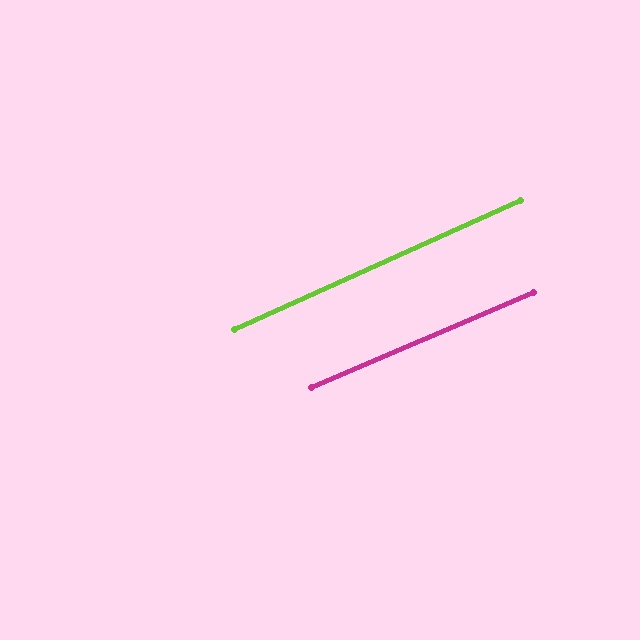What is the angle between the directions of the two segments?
Approximately 1 degree.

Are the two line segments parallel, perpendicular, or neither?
Parallel — their directions differ by only 1.0°.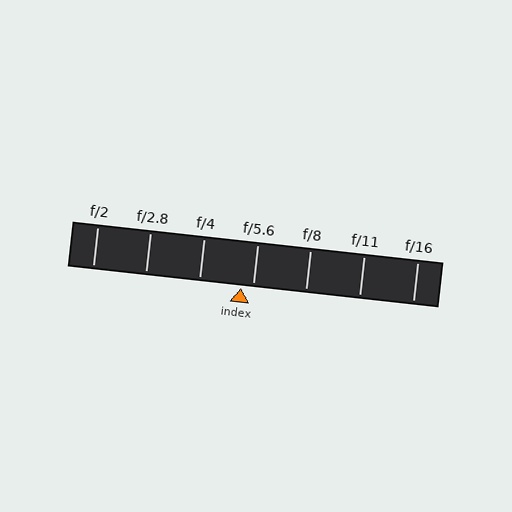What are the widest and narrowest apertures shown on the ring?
The widest aperture shown is f/2 and the narrowest is f/16.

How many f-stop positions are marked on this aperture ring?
There are 7 f-stop positions marked.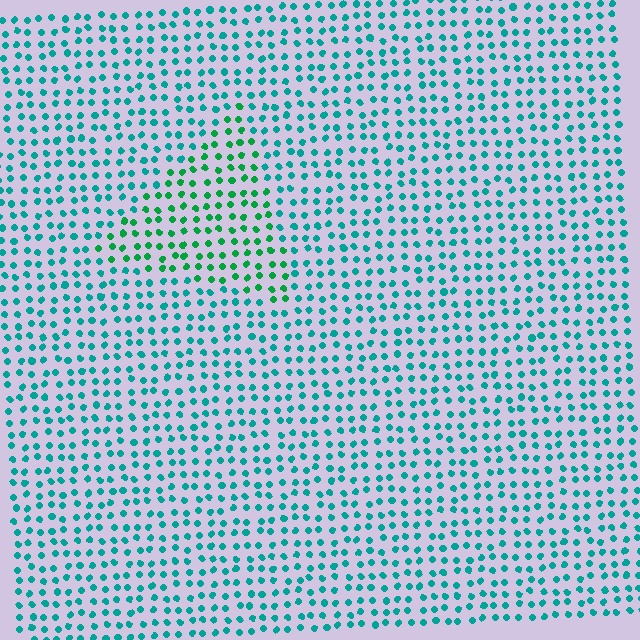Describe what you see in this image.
The image is filled with small teal elements in a uniform arrangement. A triangle-shaped region is visible where the elements are tinted to a slightly different hue, forming a subtle color boundary.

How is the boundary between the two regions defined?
The boundary is defined purely by a slight shift in hue (about 33 degrees). Spacing, size, and orientation are identical on both sides.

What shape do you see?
I see a triangle.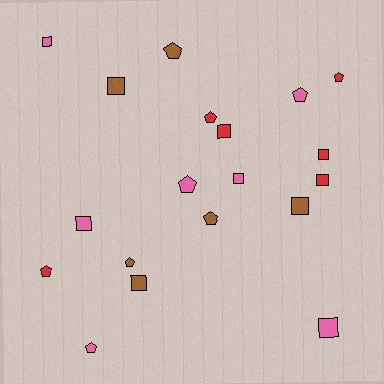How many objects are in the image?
There are 19 objects.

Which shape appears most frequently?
Square, with 10 objects.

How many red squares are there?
There are 3 red squares.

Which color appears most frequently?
Pink, with 7 objects.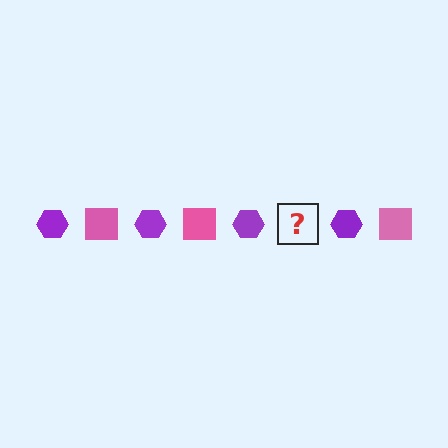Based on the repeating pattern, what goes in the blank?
The blank should be a pink square.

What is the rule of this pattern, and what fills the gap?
The rule is that the pattern alternates between purple hexagon and pink square. The gap should be filled with a pink square.